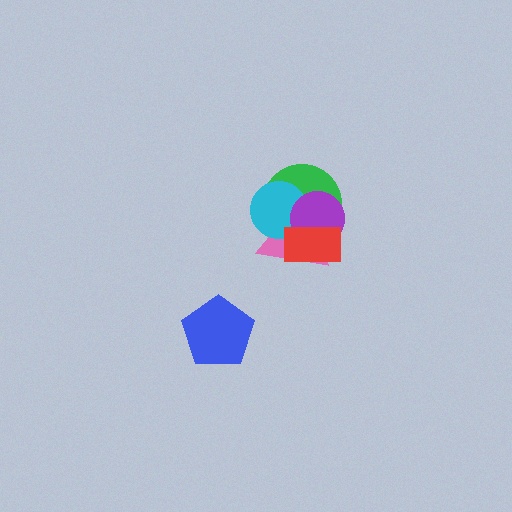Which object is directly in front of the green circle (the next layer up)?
The pink triangle is directly in front of the green circle.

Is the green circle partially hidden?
Yes, it is partially covered by another shape.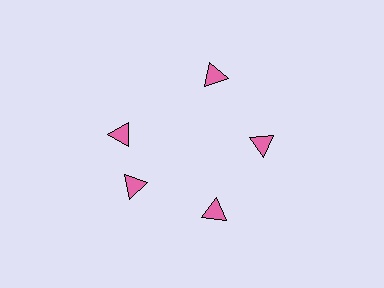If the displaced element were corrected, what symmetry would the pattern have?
It would have 5-fold rotational symmetry — the pattern would map onto itself every 72 degrees.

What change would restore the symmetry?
The symmetry would be restored by rotating it back into even spacing with its neighbors so that all 5 triangles sit at equal angles and equal distance from the center.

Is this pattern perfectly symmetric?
No. The 5 pink triangles are arranged in a ring, but one element near the 10 o'clock position is rotated out of alignment along the ring, breaking the 5-fold rotational symmetry.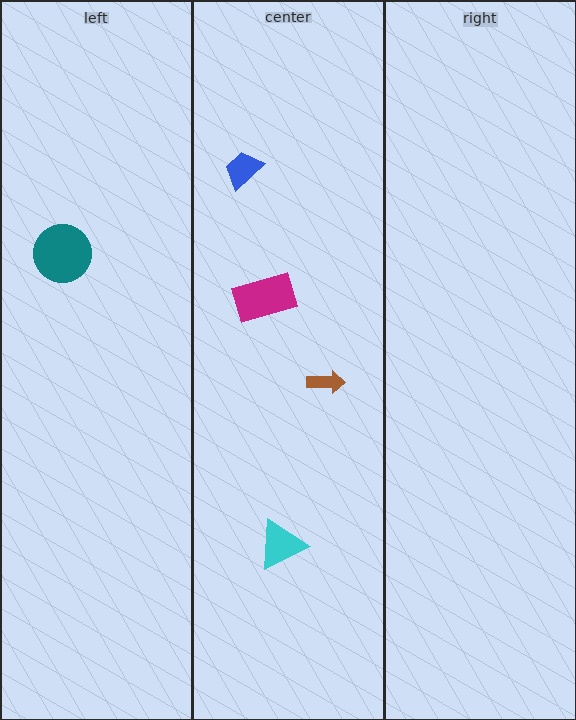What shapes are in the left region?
The teal circle.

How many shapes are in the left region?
1.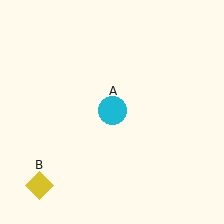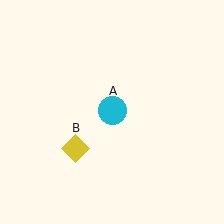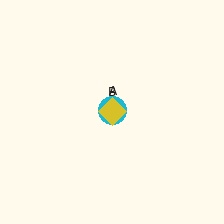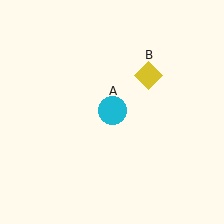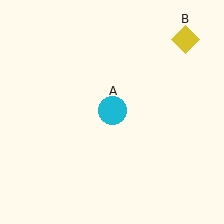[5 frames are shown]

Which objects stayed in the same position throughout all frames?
Cyan circle (object A) remained stationary.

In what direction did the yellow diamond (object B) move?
The yellow diamond (object B) moved up and to the right.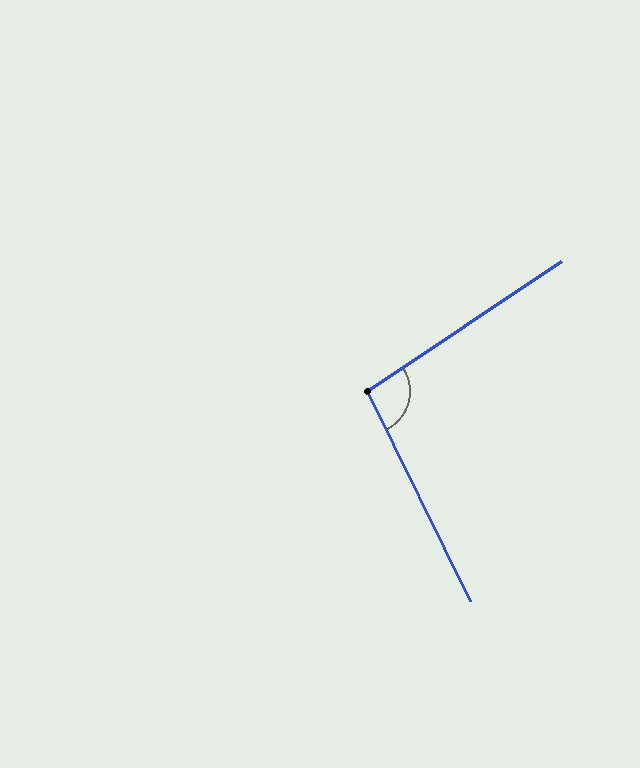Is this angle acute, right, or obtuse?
It is obtuse.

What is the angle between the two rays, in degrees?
Approximately 98 degrees.